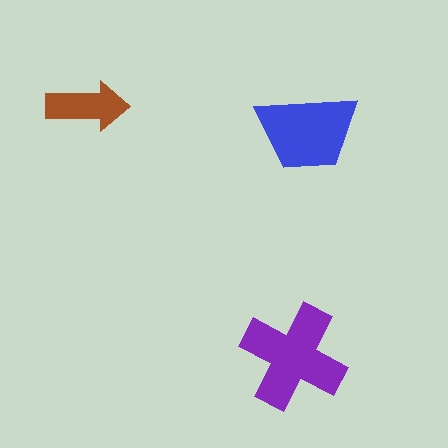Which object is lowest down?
The purple cross is bottommost.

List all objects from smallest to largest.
The brown arrow, the blue trapezoid, the purple cross.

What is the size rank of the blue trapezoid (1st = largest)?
2nd.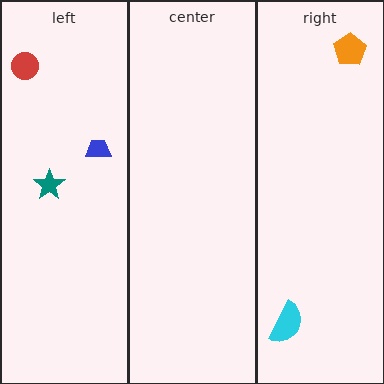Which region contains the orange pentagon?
The right region.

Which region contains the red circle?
The left region.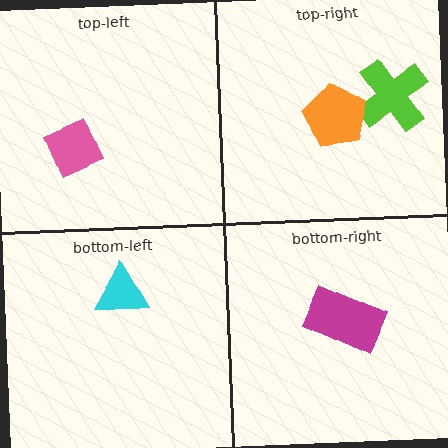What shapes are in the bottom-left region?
The cyan triangle.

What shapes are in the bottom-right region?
The magenta rectangle.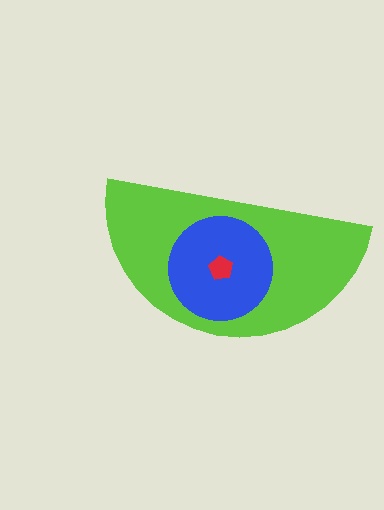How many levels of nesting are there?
3.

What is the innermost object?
The red pentagon.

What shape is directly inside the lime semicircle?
The blue circle.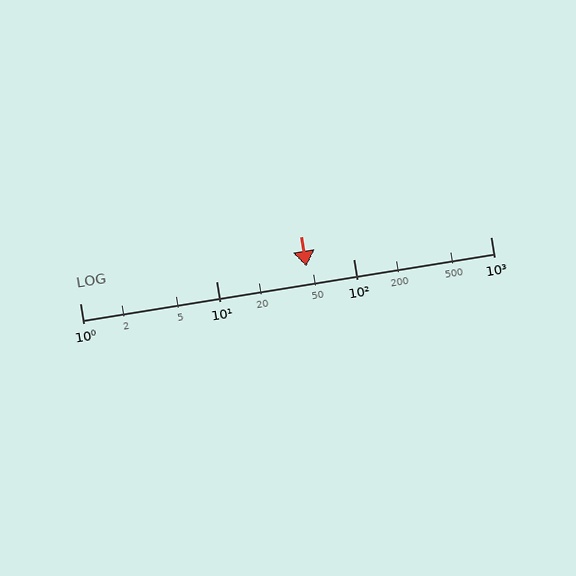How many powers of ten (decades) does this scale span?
The scale spans 3 decades, from 1 to 1000.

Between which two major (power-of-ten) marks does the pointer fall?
The pointer is between 10 and 100.